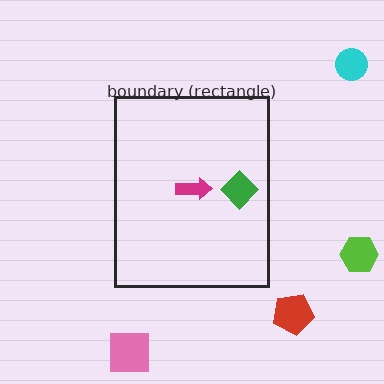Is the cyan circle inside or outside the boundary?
Outside.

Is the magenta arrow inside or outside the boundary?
Inside.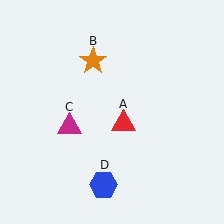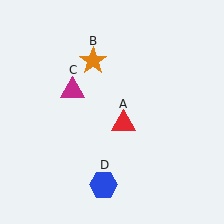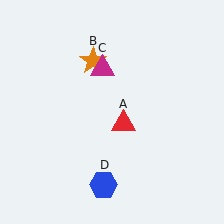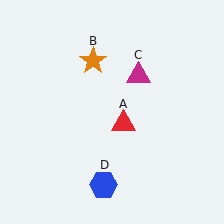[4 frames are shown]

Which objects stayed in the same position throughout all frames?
Red triangle (object A) and orange star (object B) and blue hexagon (object D) remained stationary.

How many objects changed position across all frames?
1 object changed position: magenta triangle (object C).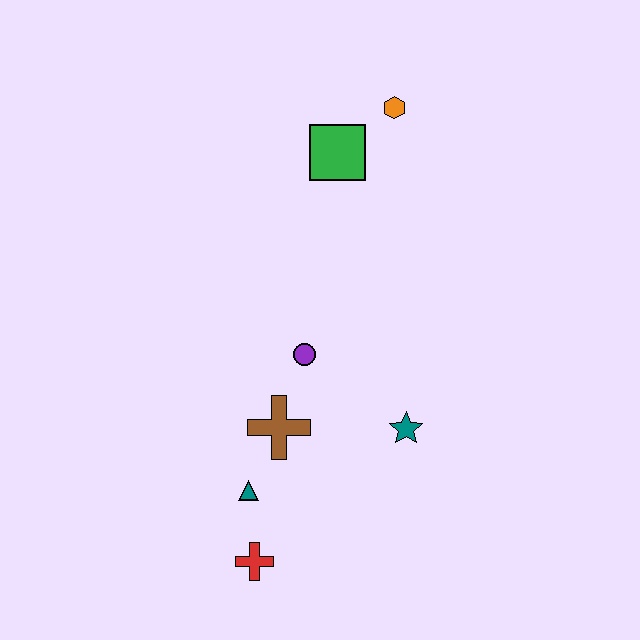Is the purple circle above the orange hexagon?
No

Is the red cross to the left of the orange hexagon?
Yes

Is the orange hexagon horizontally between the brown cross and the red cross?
No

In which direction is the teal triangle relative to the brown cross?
The teal triangle is below the brown cross.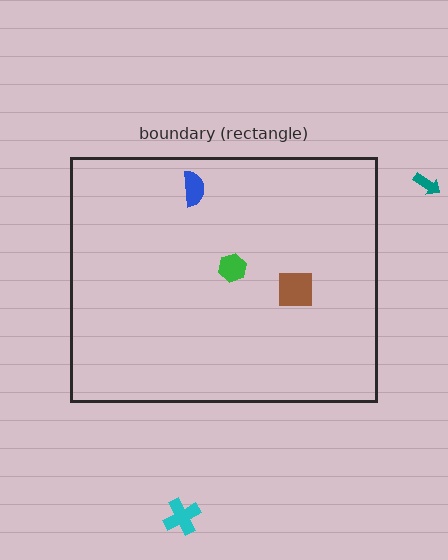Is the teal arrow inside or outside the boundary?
Outside.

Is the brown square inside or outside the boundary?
Inside.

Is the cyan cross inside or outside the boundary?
Outside.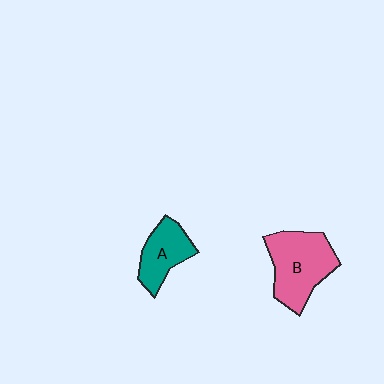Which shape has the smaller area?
Shape A (teal).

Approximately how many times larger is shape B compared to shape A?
Approximately 1.6 times.